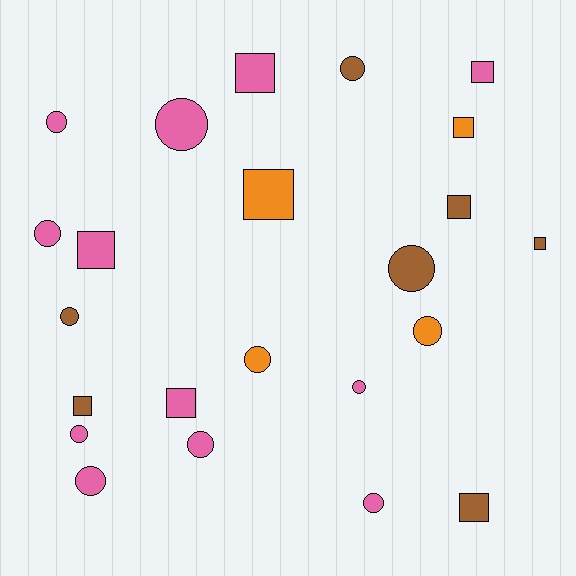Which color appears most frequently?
Pink, with 12 objects.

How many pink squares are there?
There are 4 pink squares.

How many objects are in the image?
There are 23 objects.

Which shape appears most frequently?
Circle, with 13 objects.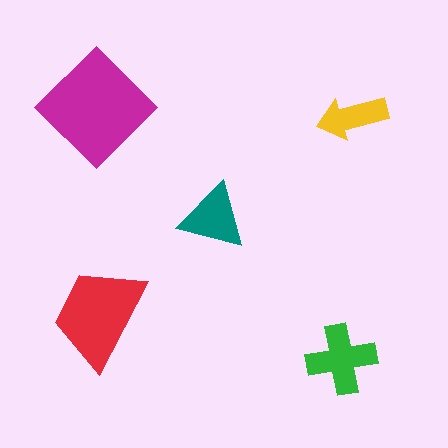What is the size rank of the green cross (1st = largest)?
3rd.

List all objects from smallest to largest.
The yellow arrow, the teal triangle, the green cross, the red trapezoid, the magenta diamond.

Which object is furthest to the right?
The yellow arrow is rightmost.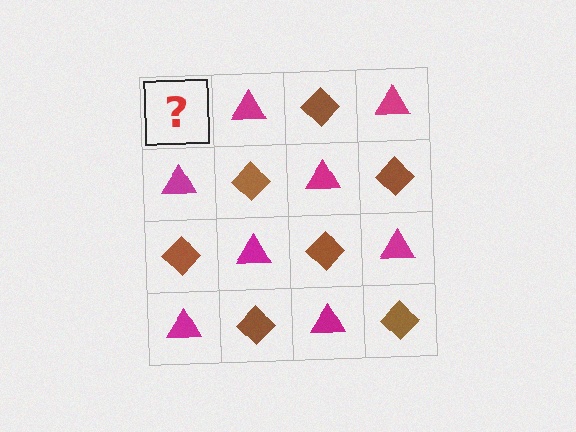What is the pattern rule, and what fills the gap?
The rule is that it alternates brown diamond and magenta triangle in a checkerboard pattern. The gap should be filled with a brown diamond.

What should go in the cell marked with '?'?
The missing cell should contain a brown diamond.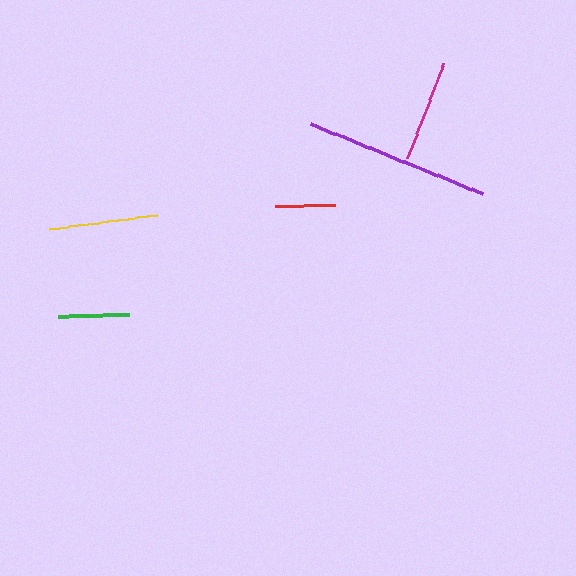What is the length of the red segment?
The red segment is approximately 60 pixels long.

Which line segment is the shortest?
The red line is the shortest at approximately 60 pixels.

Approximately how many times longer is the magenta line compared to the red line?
The magenta line is approximately 1.7 times the length of the red line.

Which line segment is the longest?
The purple line is the longest at approximately 187 pixels.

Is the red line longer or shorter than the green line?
The green line is longer than the red line.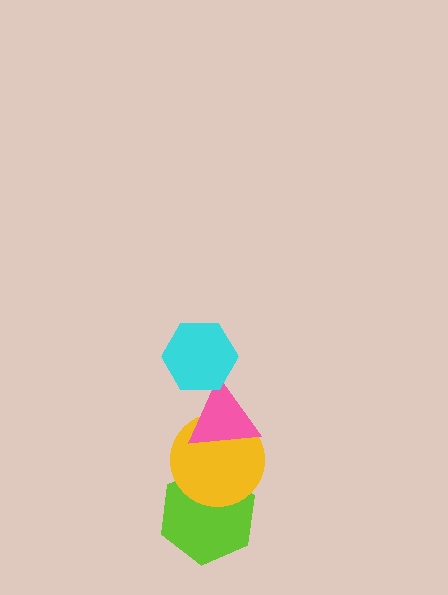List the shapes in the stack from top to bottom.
From top to bottom: the cyan hexagon, the pink triangle, the yellow circle, the lime hexagon.